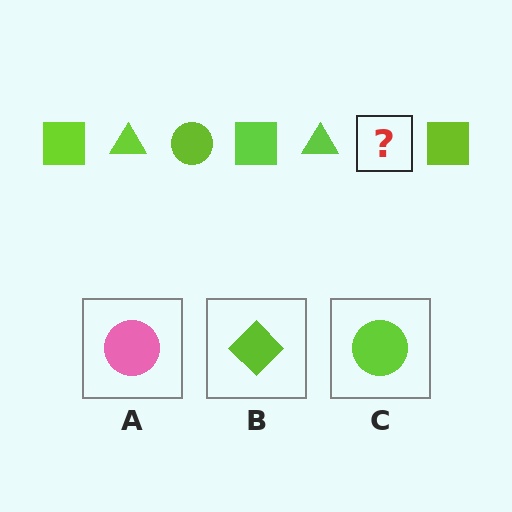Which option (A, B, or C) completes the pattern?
C.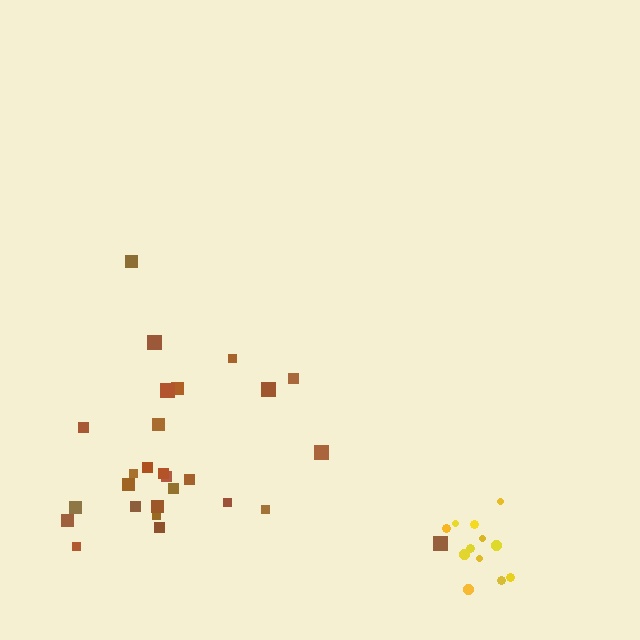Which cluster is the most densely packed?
Yellow.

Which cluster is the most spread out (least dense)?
Brown.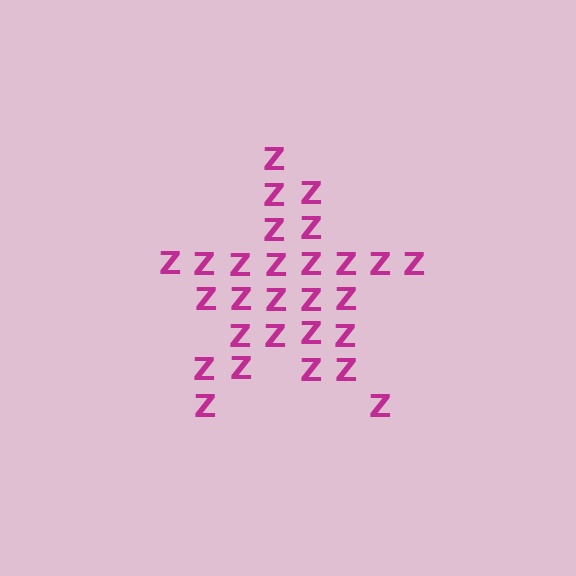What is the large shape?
The large shape is a star.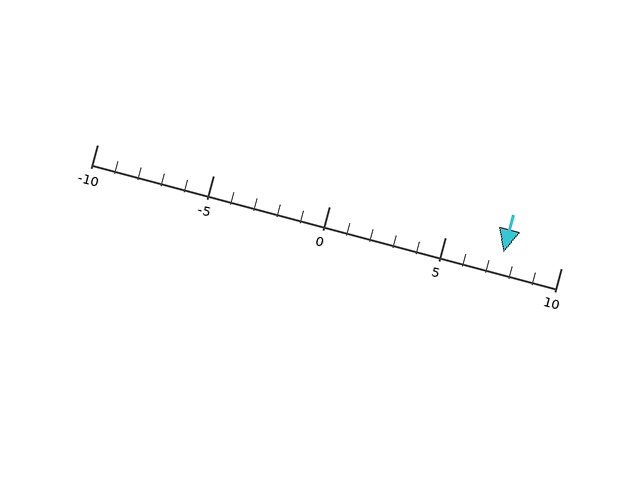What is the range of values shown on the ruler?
The ruler shows values from -10 to 10.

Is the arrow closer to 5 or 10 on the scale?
The arrow is closer to 10.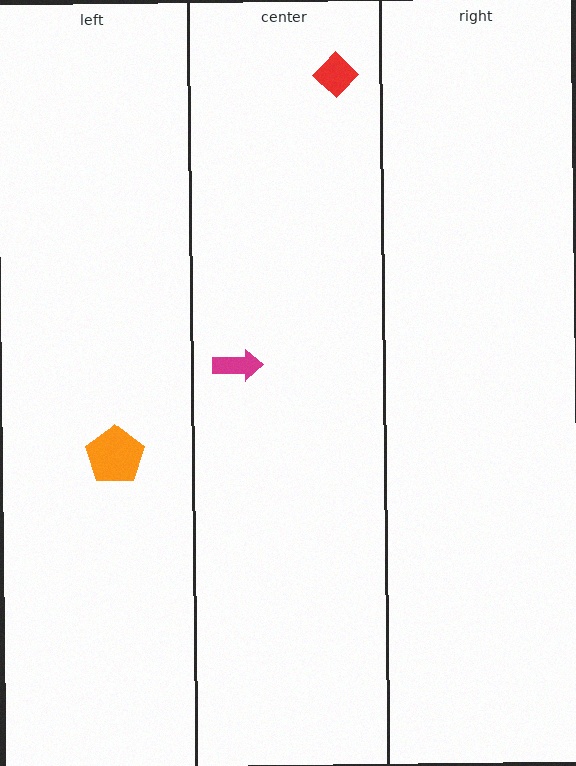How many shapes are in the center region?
2.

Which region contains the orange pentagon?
The left region.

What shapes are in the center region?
The magenta arrow, the red diamond.